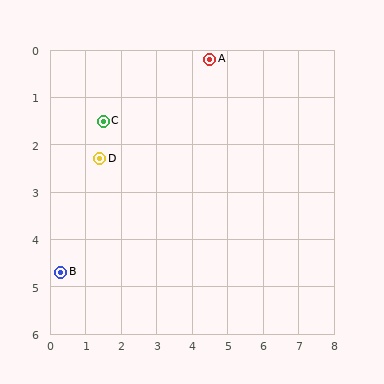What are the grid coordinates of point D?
Point D is at approximately (1.4, 2.3).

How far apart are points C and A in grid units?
Points C and A are about 3.3 grid units apart.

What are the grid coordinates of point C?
Point C is at approximately (1.5, 1.5).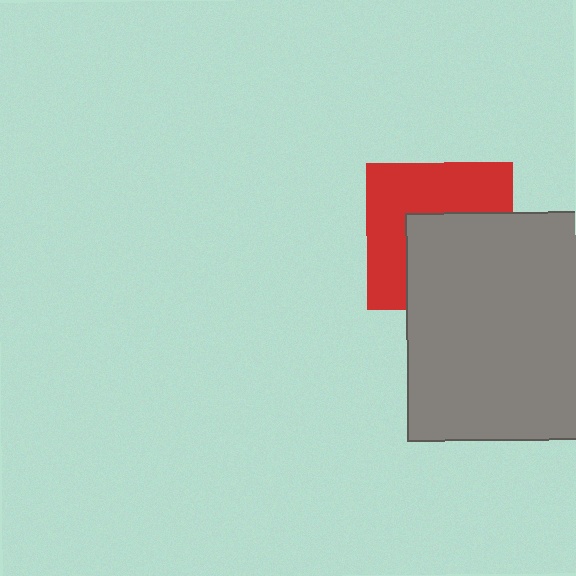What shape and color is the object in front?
The object in front is a gray square.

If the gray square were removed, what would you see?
You would see the complete red square.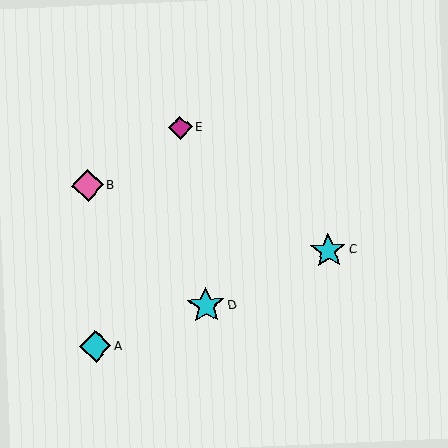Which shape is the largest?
The cyan star (labeled D) is the largest.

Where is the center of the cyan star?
The center of the cyan star is at (328, 251).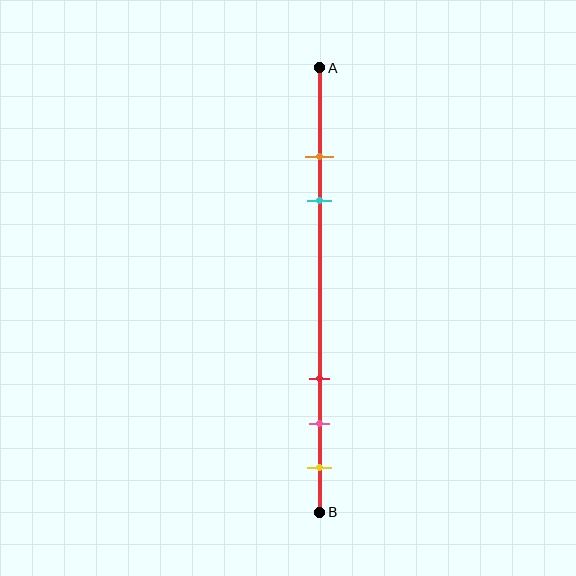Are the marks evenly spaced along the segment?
No, the marks are not evenly spaced.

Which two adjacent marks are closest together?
The orange and cyan marks are the closest adjacent pair.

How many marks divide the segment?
There are 5 marks dividing the segment.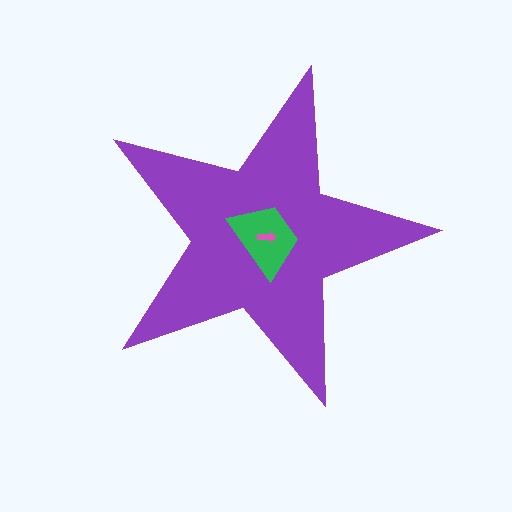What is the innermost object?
The pink arrow.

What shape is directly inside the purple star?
The green trapezoid.